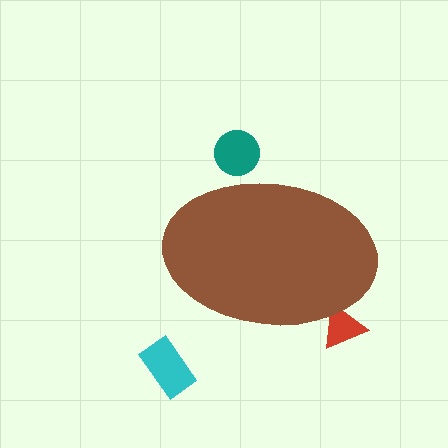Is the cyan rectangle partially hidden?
No, the cyan rectangle is fully visible.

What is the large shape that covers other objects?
A brown ellipse.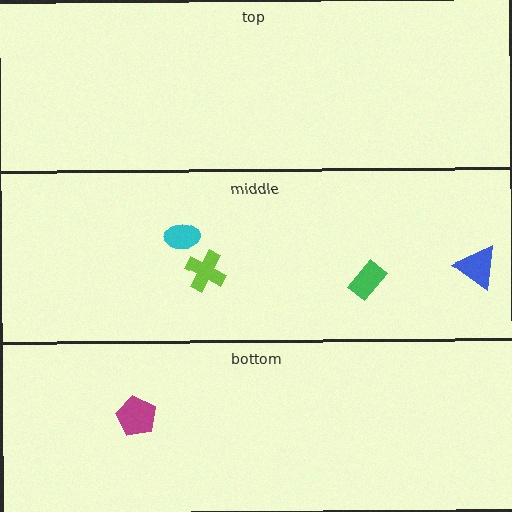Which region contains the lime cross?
The middle region.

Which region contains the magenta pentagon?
The bottom region.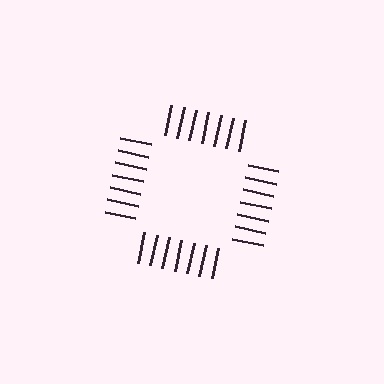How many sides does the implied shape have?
4 sides — the line-ends trace a square.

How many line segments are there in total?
28 — 7 along each of the 4 edges.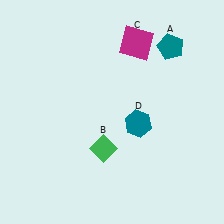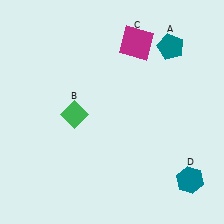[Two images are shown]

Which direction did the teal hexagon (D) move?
The teal hexagon (D) moved down.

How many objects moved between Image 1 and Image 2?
2 objects moved between the two images.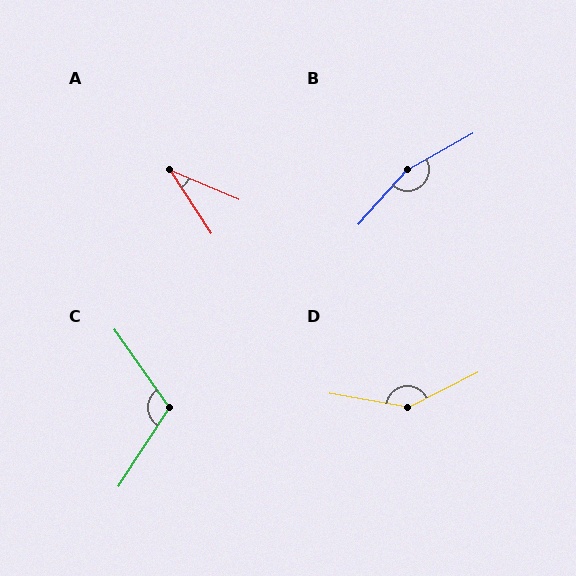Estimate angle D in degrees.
Approximately 144 degrees.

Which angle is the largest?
B, at approximately 161 degrees.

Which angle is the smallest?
A, at approximately 33 degrees.